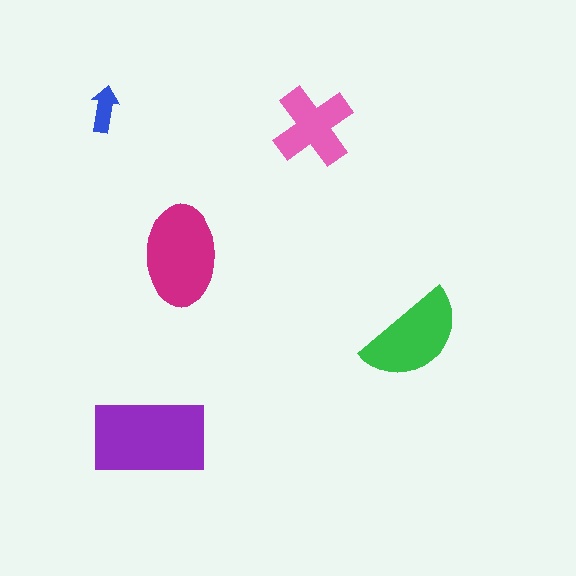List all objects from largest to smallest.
The purple rectangle, the magenta ellipse, the green semicircle, the pink cross, the blue arrow.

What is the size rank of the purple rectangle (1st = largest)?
1st.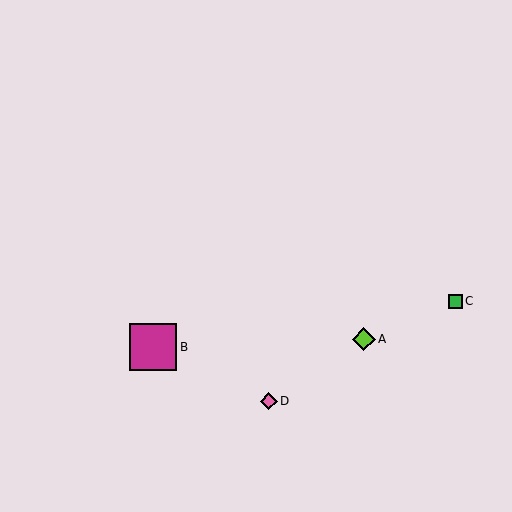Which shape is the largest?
The magenta square (labeled B) is the largest.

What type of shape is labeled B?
Shape B is a magenta square.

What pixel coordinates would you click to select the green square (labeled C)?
Click at (456, 301) to select the green square C.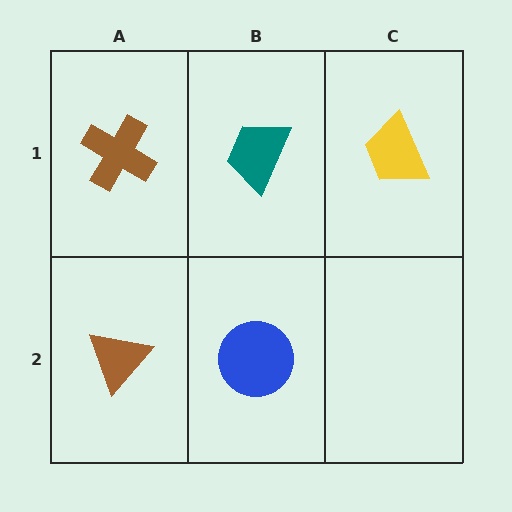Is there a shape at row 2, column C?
No, that cell is empty.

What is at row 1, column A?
A brown cross.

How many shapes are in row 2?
2 shapes.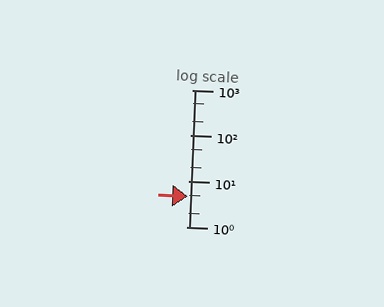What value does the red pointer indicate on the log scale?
The pointer indicates approximately 4.7.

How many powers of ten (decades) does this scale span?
The scale spans 3 decades, from 1 to 1000.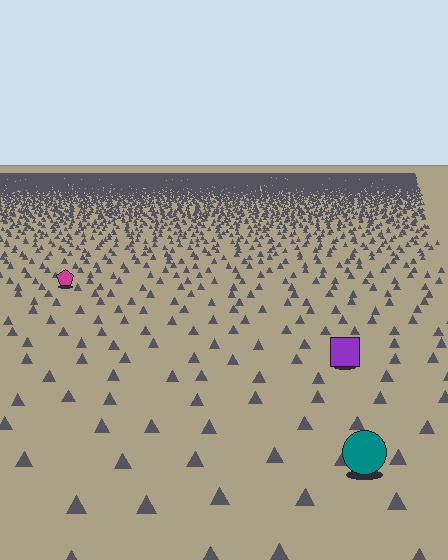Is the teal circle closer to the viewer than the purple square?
Yes. The teal circle is closer — you can tell from the texture gradient: the ground texture is coarser near it.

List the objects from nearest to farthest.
From nearest to farthest: the teal circle, the purple square, the magenta pentagon.